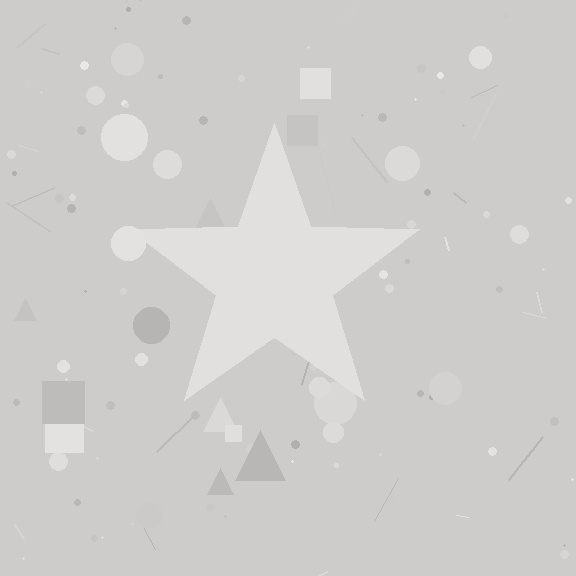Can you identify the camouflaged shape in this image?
The camouflaged shape is a star.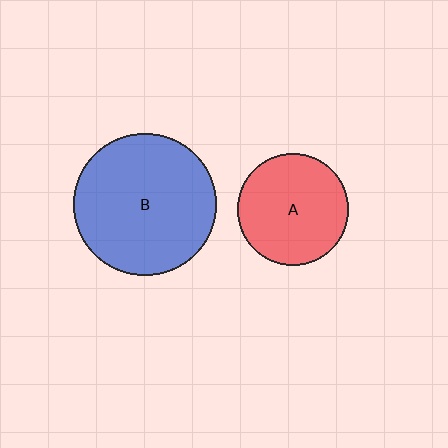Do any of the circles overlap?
No, none of the circles overlap.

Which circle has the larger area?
Circle B (blue).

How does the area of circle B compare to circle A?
Approximately 1.6 times.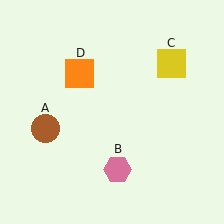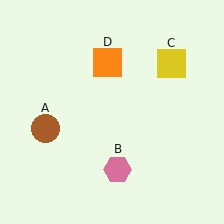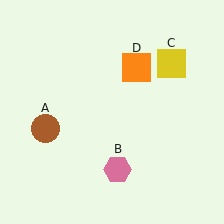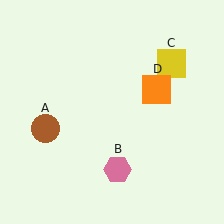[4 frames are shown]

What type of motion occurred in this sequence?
The orange square (object D) rotated clockwise around the center of the scene.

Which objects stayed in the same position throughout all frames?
Brown circle (object A) and pink hexagon (object B) and yellow square (object C) remained stationary.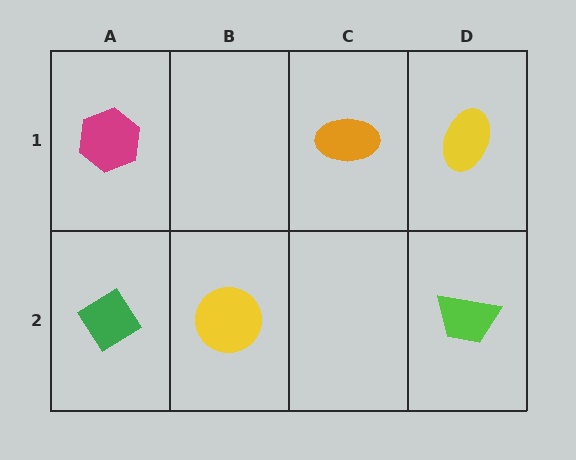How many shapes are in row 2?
3 shapes.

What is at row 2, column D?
A lime trapezoid.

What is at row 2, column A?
A green diamond.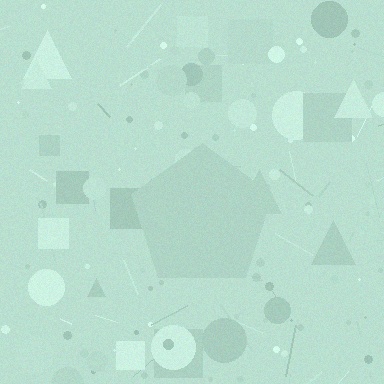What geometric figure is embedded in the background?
A pentagon is embedded in the background.